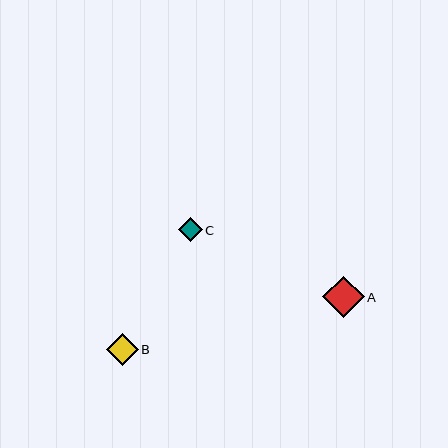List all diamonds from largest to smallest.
From largest to smallest: A, B, C.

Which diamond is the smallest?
Diamond C is the smallest with a size of approximately 24 pixels.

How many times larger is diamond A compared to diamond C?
Diamond A is approximately 1.8 times the size of diamond C.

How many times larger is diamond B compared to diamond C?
Diamond B is approximately 1.3 times the size of diamond C.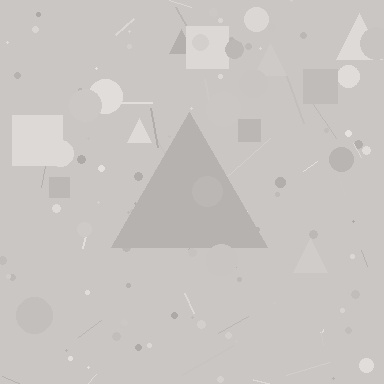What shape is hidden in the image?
A triangle is hidden in the image.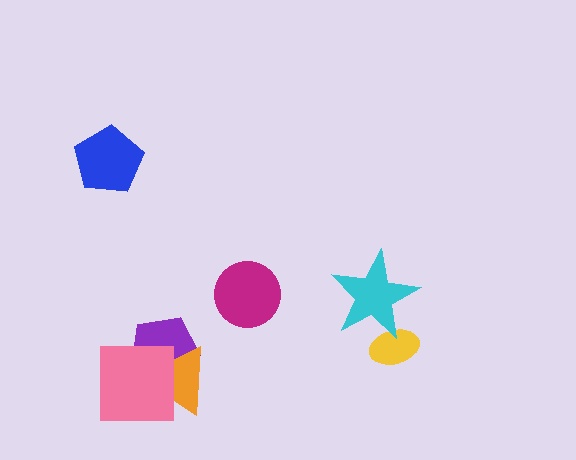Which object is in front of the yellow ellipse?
The cyan star is in front of the yellow ellipse.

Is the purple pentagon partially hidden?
Yes, it is partially covered by another shape.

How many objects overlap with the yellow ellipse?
1 object overlaps with the yellow ellipse.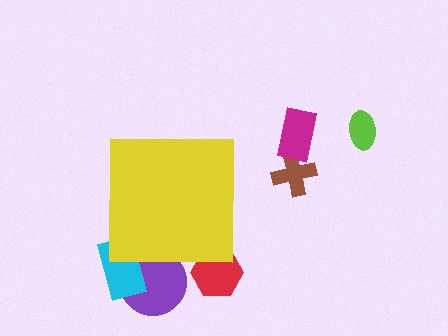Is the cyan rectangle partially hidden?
Yes, the cyan rectangle is partially hidden behind the yellow square.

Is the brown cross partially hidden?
No, the brown cross is fully visible.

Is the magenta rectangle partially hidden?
No, the magenta rectangle is fully visible.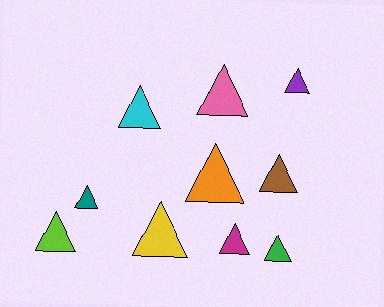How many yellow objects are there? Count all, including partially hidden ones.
There is 1 yellow object.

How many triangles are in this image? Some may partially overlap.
There are 10 triangles.